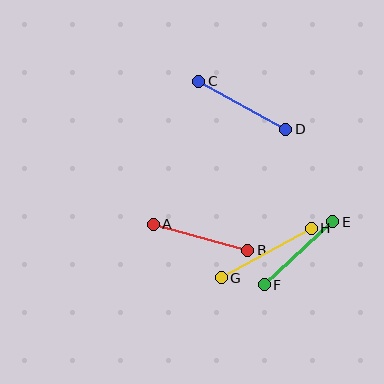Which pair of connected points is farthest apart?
Points G and H are farthest apart.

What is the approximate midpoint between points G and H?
The midpoint is at approximately (266, 253) pixels.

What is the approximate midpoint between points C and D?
The midpoint is at approximately (242, 105) pixels.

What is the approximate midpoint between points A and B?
The midpoint is at approximately (201, 237) pixels.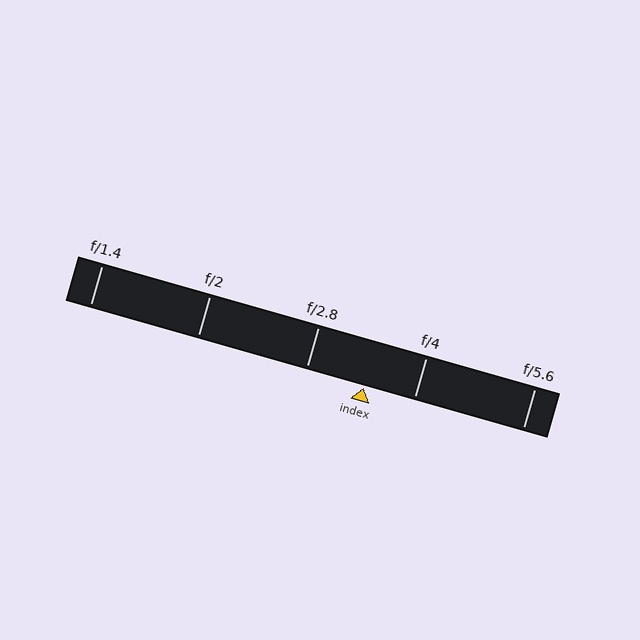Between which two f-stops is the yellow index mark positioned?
The index mark is between f/2.8 and f/4.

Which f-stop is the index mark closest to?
The index mark is closest to f/4.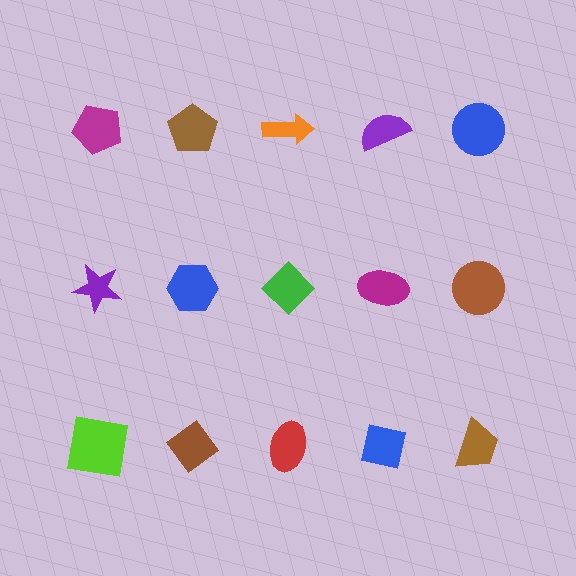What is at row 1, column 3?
An orange arrow.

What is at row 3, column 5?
A brown trapezoid.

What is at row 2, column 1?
A purple star.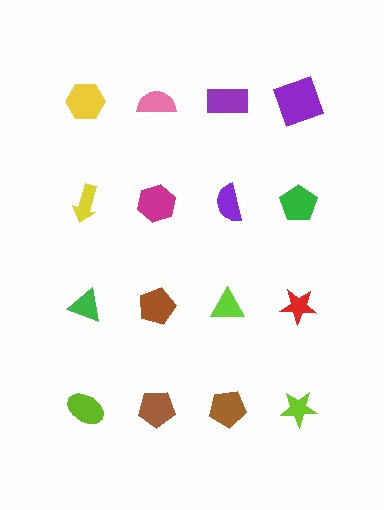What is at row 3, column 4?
A red star.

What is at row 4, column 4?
A lime star.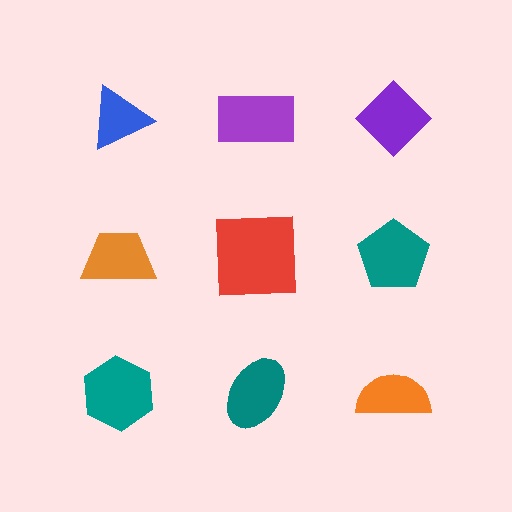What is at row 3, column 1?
A teal hexagon.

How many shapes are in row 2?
3 shapes.